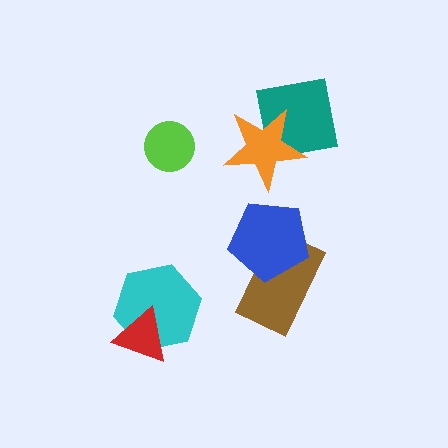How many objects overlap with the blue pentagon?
1 object overlaps with the blue pentagon.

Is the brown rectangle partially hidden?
Yes, it is partially covered by another shape.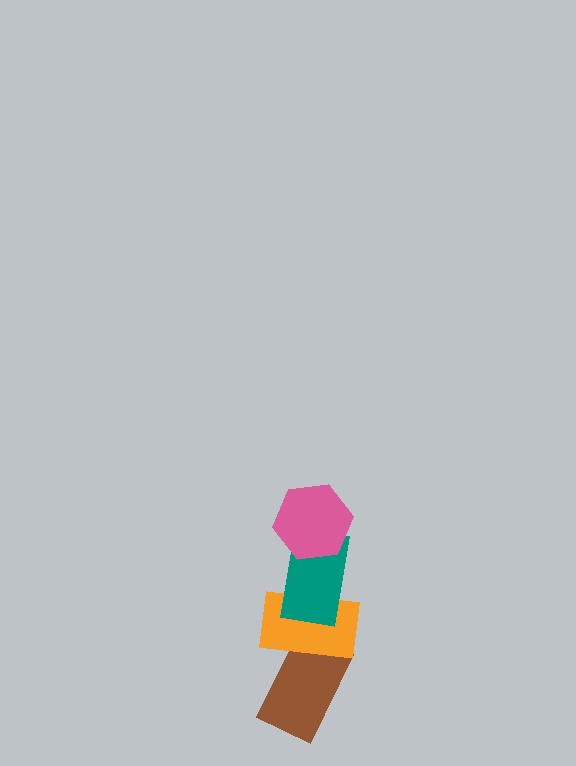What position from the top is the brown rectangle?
The brown rectangle is 4th from the top.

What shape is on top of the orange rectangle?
The teal rectangle is on top of the orange rectangle.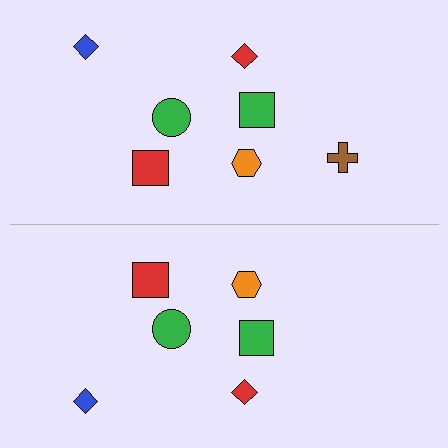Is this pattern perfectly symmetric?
No, the pattern is not perfectly symmetric. A brown cross is missing from the bottom side.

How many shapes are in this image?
There are 13 shapes in this image.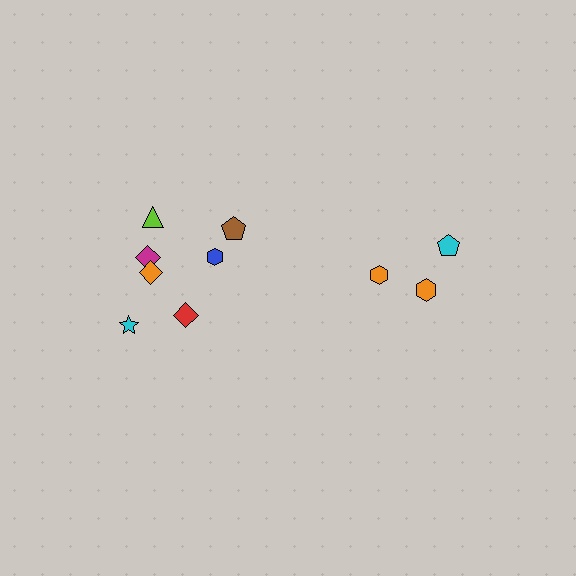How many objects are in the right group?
There are 3 objects.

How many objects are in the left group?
There are 7 objects.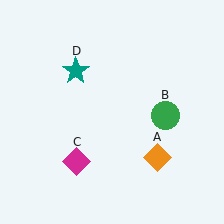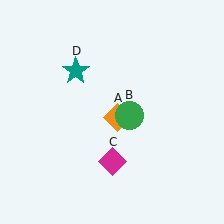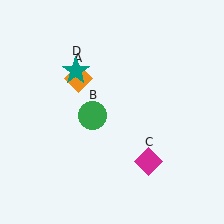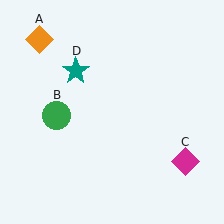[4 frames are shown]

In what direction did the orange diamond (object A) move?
The orange diamond (object A) moved up and to the left.